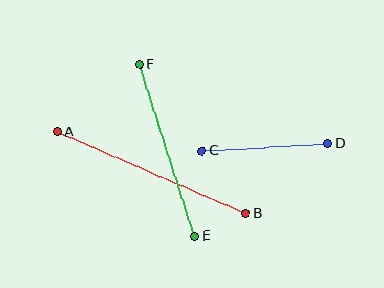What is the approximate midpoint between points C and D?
The midpoint is at approximately (265, 147) pixels.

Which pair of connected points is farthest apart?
Points A and B are farthest apart.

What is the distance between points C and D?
The distance is approximately 126 pixels.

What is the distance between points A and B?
The distance is approximately 205 pixels.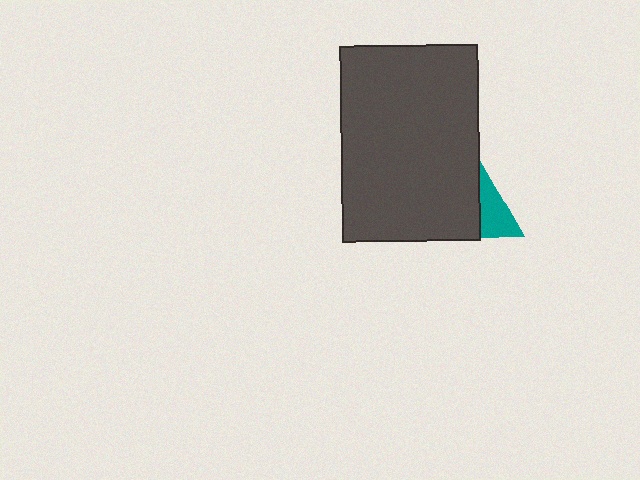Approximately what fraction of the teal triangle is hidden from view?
Roughly 62% of the teal triangle is hidden behind the dark gray rectangle.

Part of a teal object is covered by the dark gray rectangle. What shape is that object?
It is a triangle.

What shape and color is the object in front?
The object in front is a dark gray rectangle.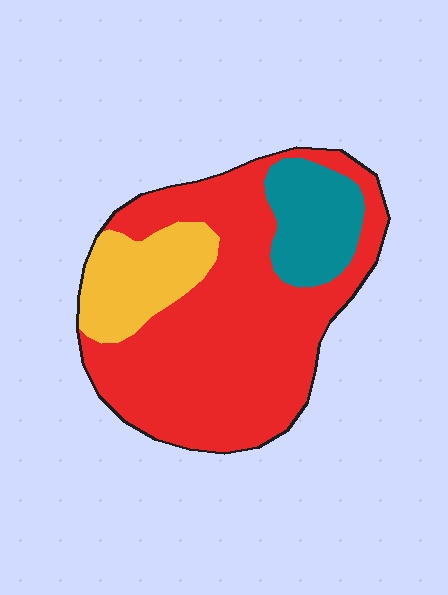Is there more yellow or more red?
Red.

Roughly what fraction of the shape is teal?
Teal takes up about one sixth (1/6) of the shape.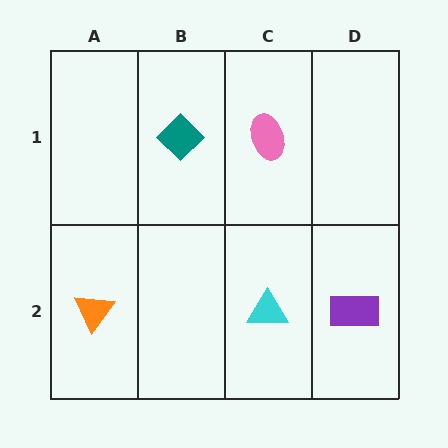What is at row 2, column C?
A cyan triangle.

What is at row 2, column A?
An orange triangle.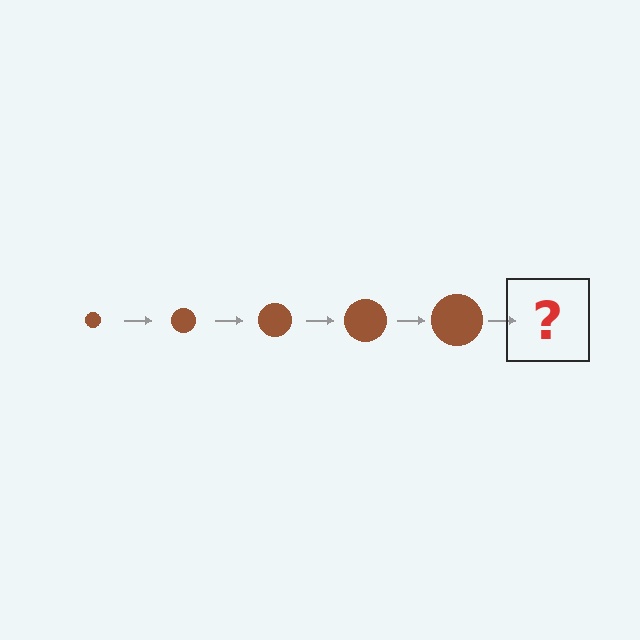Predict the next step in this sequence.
The next step is a brown circle, larger than the previous one.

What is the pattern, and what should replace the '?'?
The pattern is that the circle gets progressively larger each step. The '?' should be a brown circle, larger than the previous one.